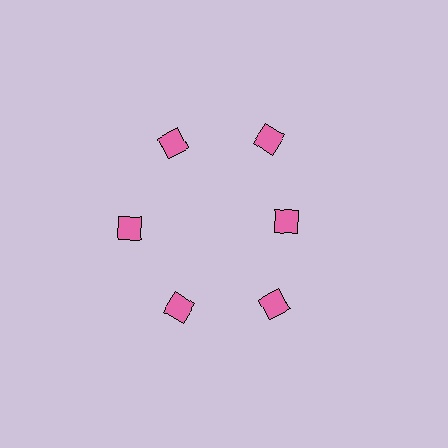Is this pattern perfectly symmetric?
No. The 6 pink diamonds are arranged in a ring, but one element near the 3 o'clock position is pulled inward toward the center, breaking the 6-fold rotational symmetry.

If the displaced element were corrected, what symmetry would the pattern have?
It would have 6-fold rotational symmetry — the pattern would map onto itself every 60 degrees.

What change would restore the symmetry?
The symmetry would be restored by moving it outward, back onto the ring so that all 6 diamonds sit at equal angles and equal distance from the center.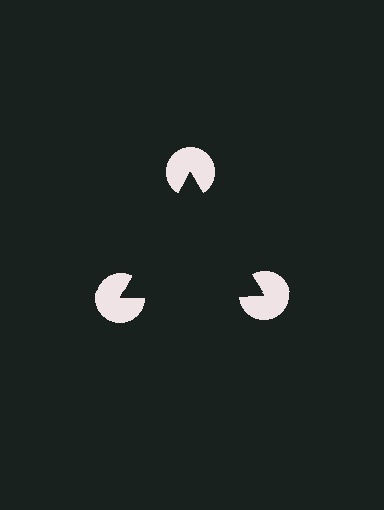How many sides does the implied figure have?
3 sides.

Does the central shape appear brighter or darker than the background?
It typically appears slightly darker than the background, even though no actual brightness change is drawn.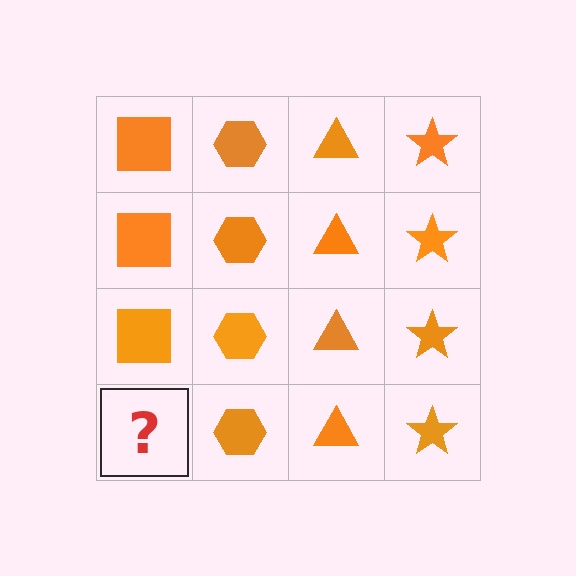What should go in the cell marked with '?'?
The missing cell should contain an orange square.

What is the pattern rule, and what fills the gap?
The rule is that each column has a consistent shape. The gap should be filled with an orange square.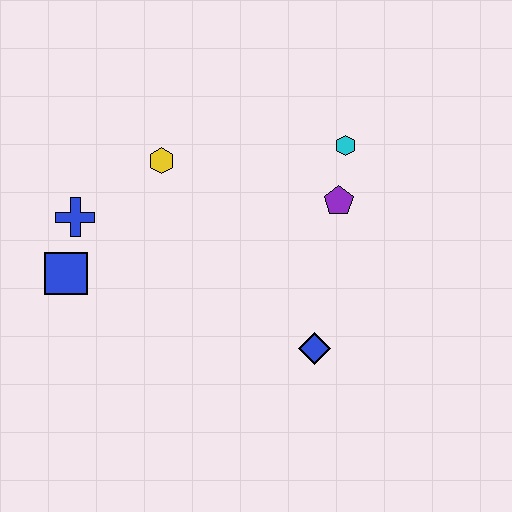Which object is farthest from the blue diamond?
The blue cross is farthest from the blue diamond.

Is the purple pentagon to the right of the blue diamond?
Yes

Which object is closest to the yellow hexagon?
The blue cross is closest to the yellow hexagon.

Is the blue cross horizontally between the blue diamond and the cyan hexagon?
No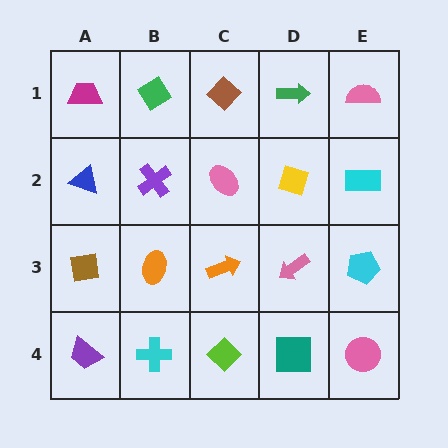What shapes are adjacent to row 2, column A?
A magenta trapezoid (row 1, column A), a brown square (row 3, column A), a purple cross (row 2, column B).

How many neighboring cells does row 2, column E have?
3.